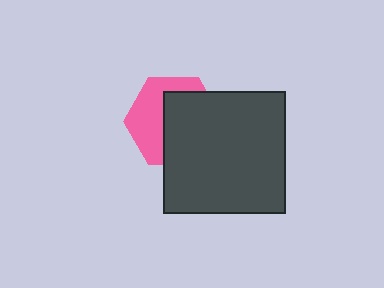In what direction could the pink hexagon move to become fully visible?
The pink hexagon could move toward the upper-left. That would shift it out from behind the dark gray square entirely.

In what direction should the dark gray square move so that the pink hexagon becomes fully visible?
The dark gray square should move toward the lower-right. That is the shortest direction to clear the overlap and leave the pink hexagon fully visible.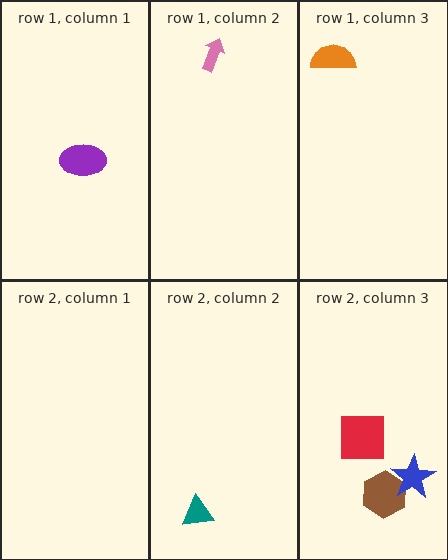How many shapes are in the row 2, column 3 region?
3.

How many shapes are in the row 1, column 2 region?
1.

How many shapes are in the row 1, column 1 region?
1.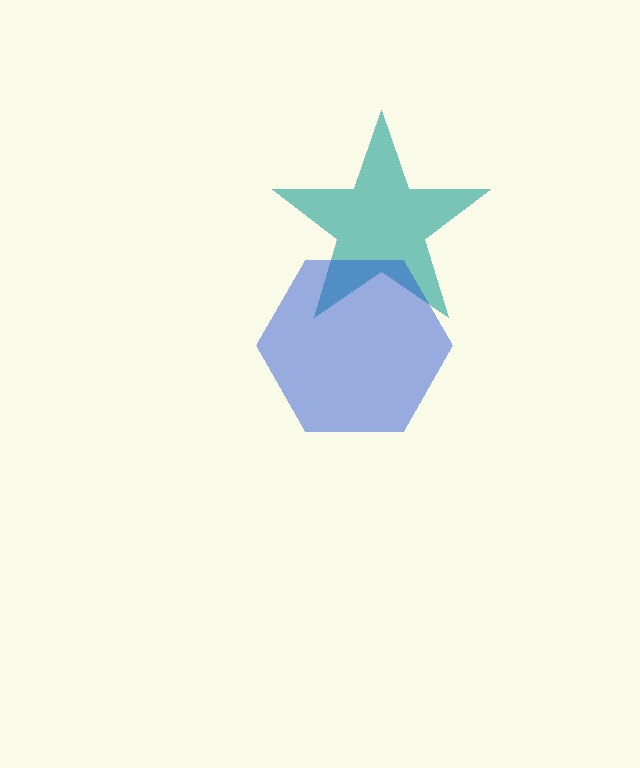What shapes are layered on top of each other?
The layered shapes are: a teal star, a blue hexagon.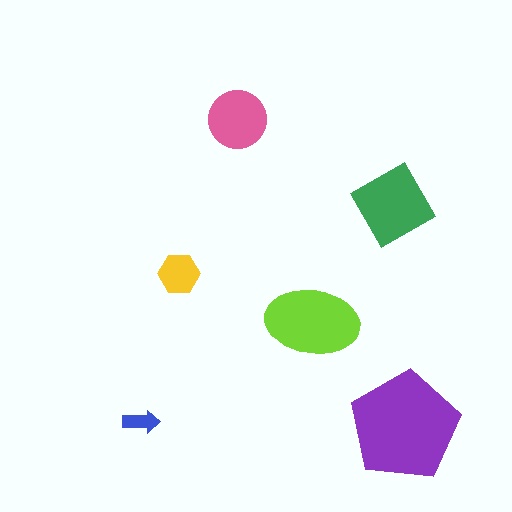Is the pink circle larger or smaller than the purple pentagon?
Smaller.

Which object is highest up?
The pink circle is topmost.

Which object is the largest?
The purple pentagon.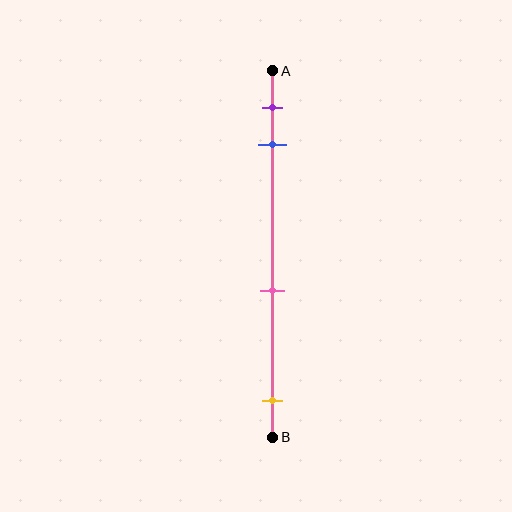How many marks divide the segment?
There are 4 marks dividing the segment.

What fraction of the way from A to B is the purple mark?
The purple mark is approximately 10% (0.1) of the way from A to B.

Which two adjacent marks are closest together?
The purple and blue marks are the closest adjacent pair.